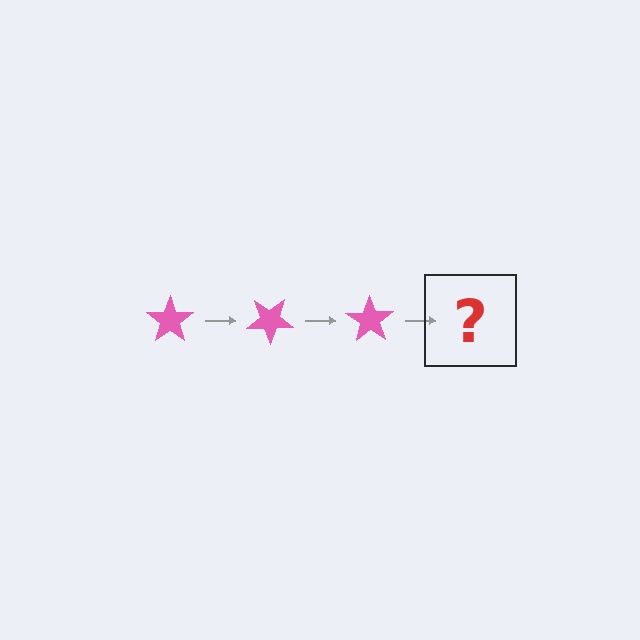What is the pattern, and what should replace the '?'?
The pattern is that the star rotates 35 degrees each step. The '?' should be a pink star rotated 105 degrees.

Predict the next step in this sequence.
The next step is a pink star rotated 105 degrees.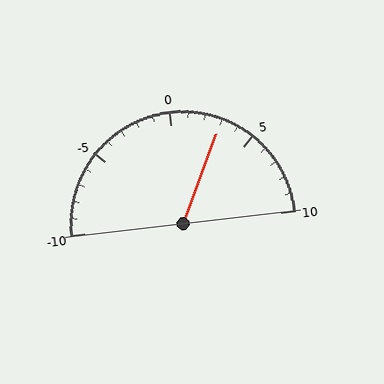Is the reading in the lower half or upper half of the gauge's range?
The reading is in the upper half of the range (-10 to 10).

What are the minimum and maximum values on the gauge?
The gauge ranges from -10 to 10.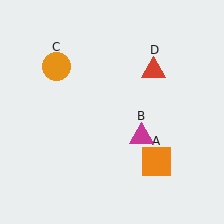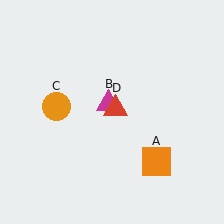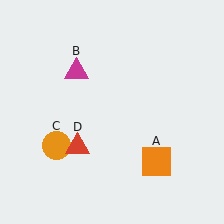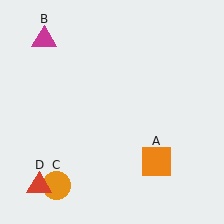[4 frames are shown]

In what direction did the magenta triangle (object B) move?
The magenta triangle (object B) moved up and to the left.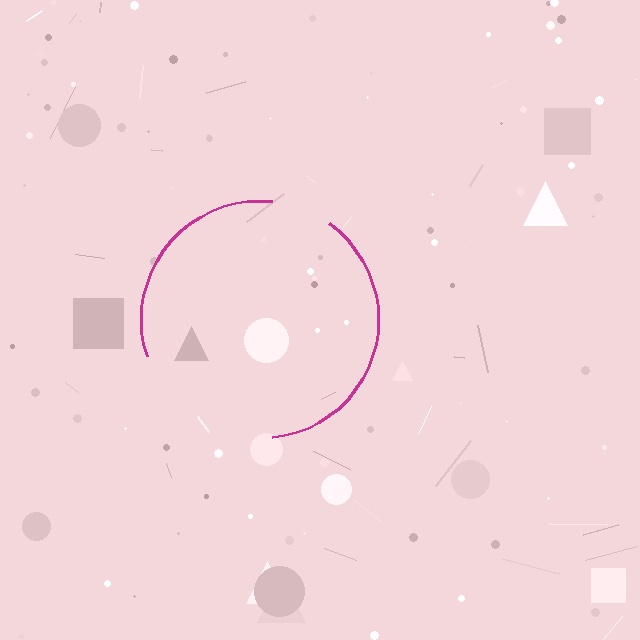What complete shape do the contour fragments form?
The contour fragments form a circle.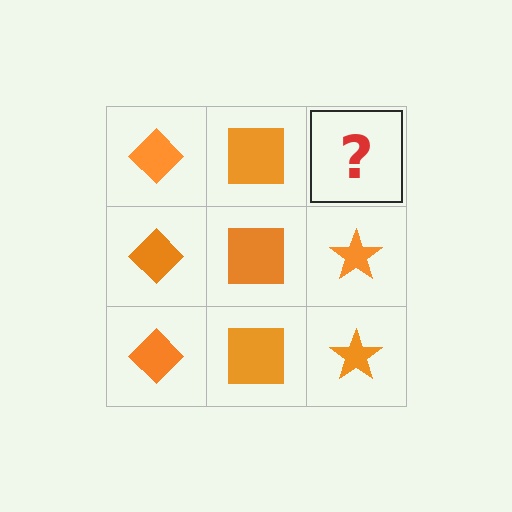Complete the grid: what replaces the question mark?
The question mark should be replaced with an orange star.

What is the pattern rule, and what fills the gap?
The rule is that each column has a consistent shape. The gap should be filled with an orange star.